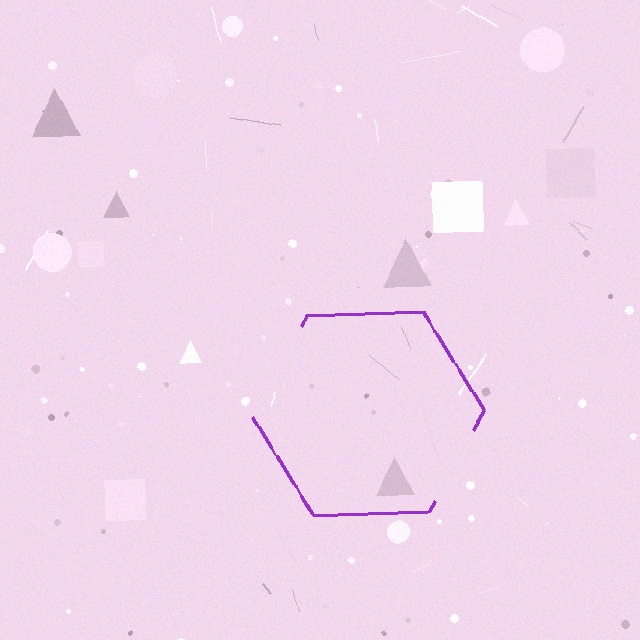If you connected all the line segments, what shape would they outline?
They would outline a hexagon.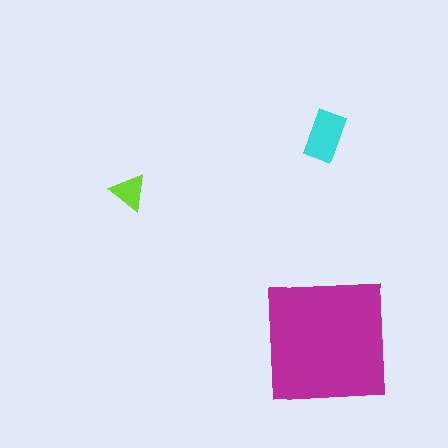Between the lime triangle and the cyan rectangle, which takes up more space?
The cyan rectangle.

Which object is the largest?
The magenta square.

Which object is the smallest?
The lime triangle.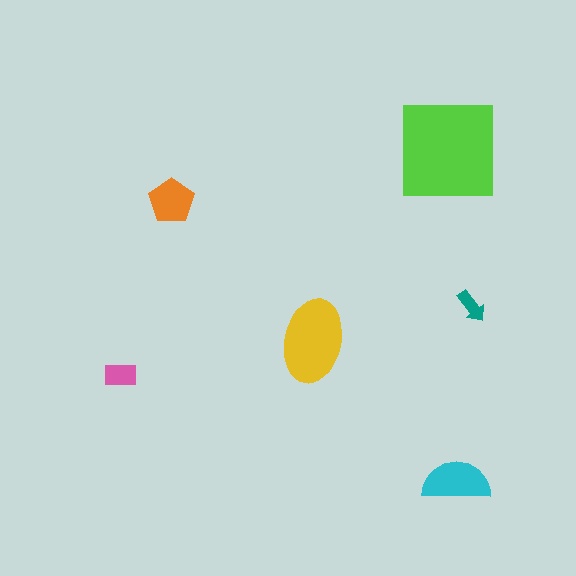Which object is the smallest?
The teal arrow.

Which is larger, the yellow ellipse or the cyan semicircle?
The yellow ellipse.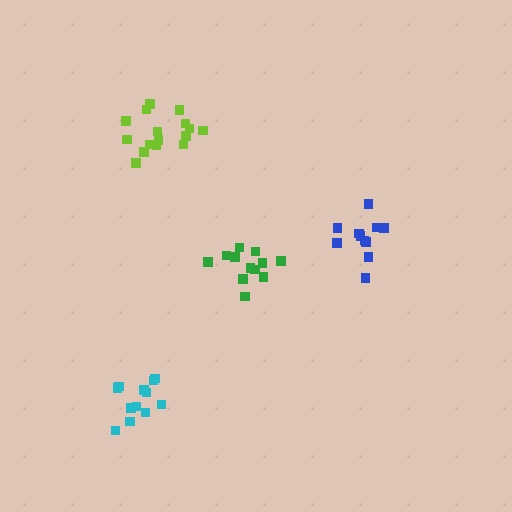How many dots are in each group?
Group 1: 12 dots, Group 2: 16 dots, Group 3: 11 dots, Group 4: 12 dots (51 total).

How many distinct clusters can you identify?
There are 4 distinct clusters.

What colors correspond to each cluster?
The clusters are colored: cyan, lime, blue, green.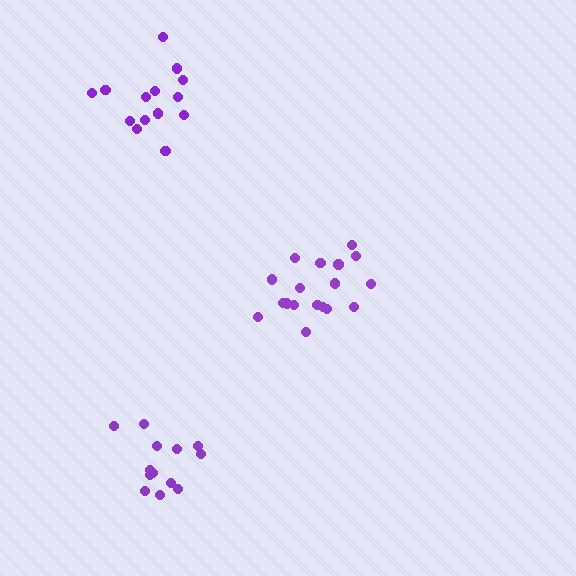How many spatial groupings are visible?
There are 3 spatial groupings.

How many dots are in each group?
Group 1: 18 dots, Group 2: 13 dots, Group 3: 14 dots (45 total).